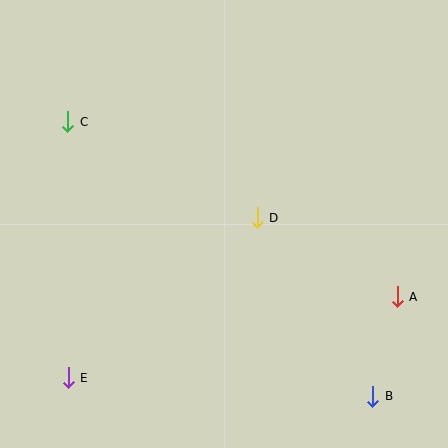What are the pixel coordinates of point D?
Point D is at (257, 218).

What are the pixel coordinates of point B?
Point B is at (373, 396).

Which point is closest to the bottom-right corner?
Point B is closest to the bottom-right corner.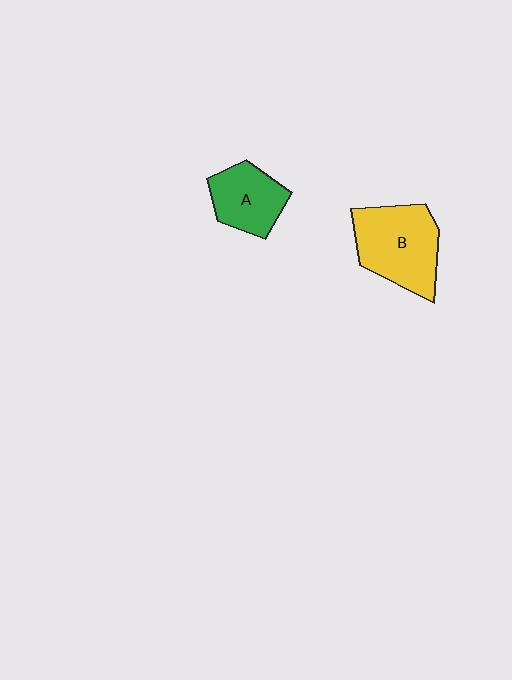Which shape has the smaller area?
Shape A (green).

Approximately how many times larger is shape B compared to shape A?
Approximately 1.5 times.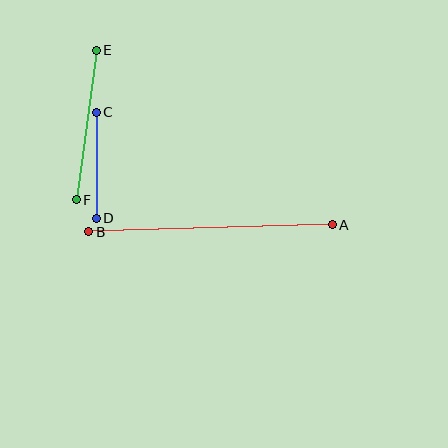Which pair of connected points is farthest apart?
Points A and B are farthest apart.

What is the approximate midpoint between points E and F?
The midpoint is at approximately (86, 125) pixels.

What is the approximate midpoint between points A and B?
The midpoint is at approximately (211, 228) pixels.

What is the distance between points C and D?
The distance is approximately 106 pixels.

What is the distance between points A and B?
The distance is approximately 243 pixels.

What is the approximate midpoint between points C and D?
The midpoint is at approximately (96, 165) pixels.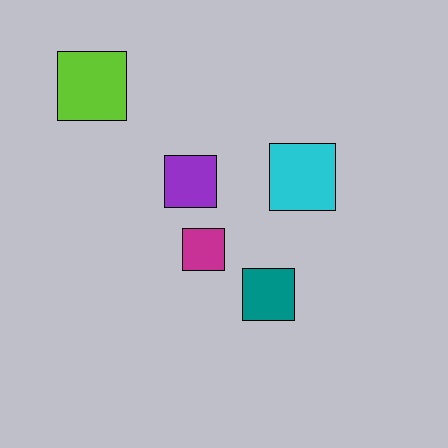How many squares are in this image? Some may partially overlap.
There are 5 squares.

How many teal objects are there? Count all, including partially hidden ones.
There is 1 teal object.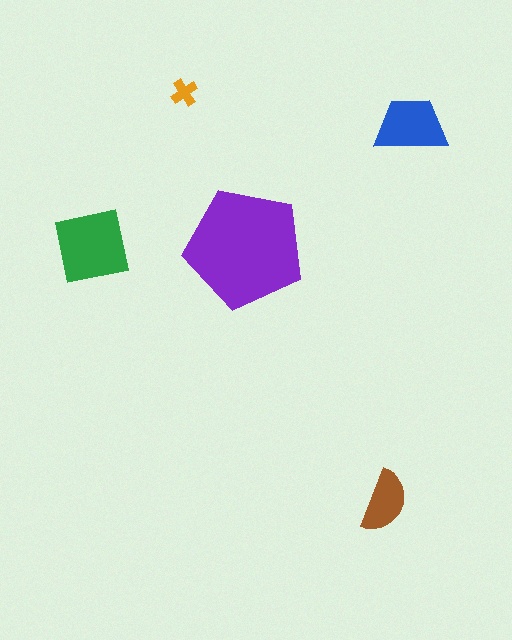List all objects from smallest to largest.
The orange cross, the brown semicircle, the blue trapezoid, the green square, the purple pentagon.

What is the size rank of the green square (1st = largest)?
2nd.